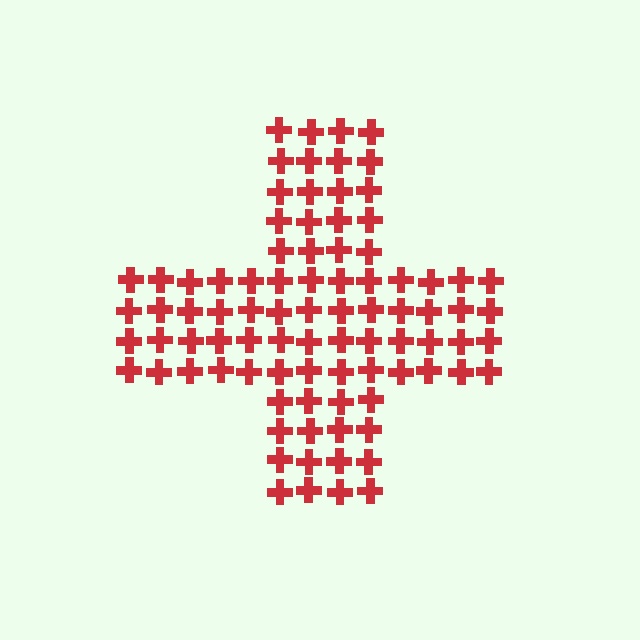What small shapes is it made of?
It is made of small crosses.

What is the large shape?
The large shape is a cross.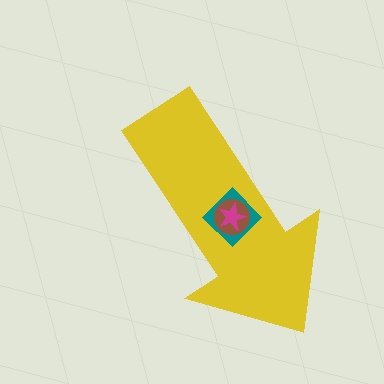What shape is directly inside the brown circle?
The magenta star.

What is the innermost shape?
The magenta star.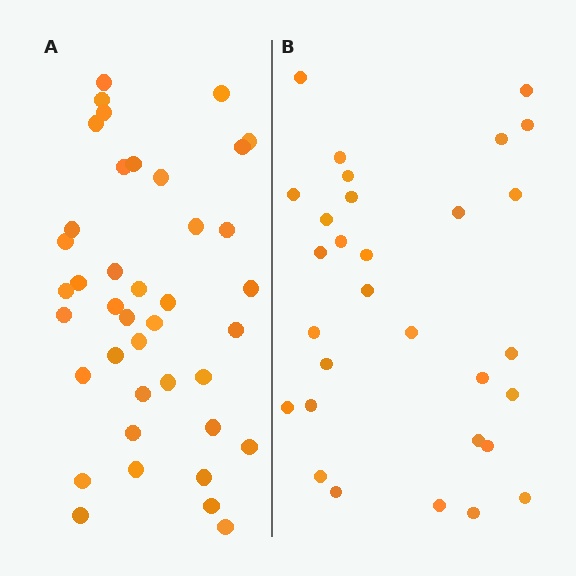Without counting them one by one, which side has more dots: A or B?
Region A (the left region) has more dots.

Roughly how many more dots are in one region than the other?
Region A has roughly 10 or so more dots than region B.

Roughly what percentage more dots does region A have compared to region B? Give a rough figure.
About 35% more.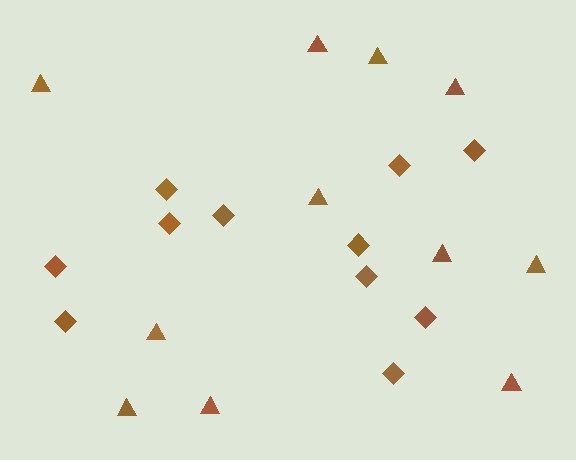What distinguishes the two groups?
There are 2 groups: one group of triangles (11) and one group of diamonds (11).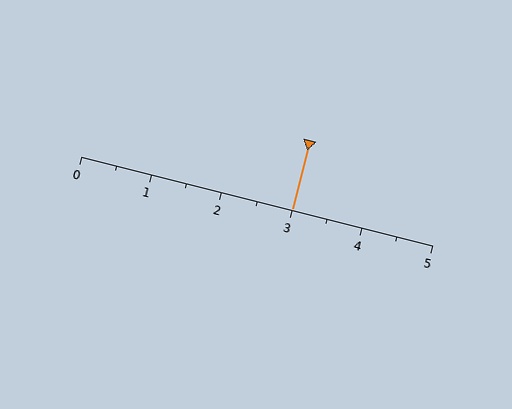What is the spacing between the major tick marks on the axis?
The major ticks are spaced 1 apart.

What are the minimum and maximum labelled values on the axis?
The axis runs from 0 to 5.